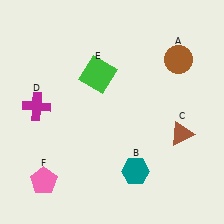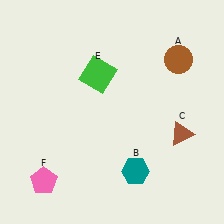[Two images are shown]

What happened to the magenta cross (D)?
The magenta cross (D) was removed in Image 2. It was in the top-left area of Image 1.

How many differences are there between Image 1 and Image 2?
There is 1 difference between the two images.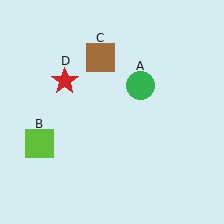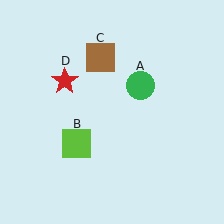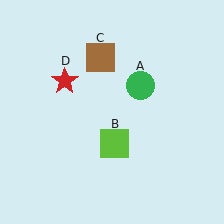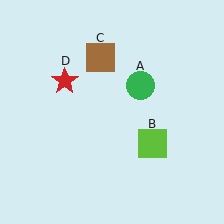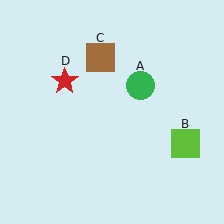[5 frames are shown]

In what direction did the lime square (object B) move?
The lime square (object B) moved right.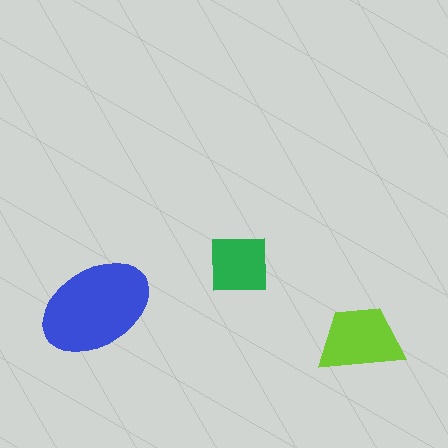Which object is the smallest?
The green square.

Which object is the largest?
The blue ellipse.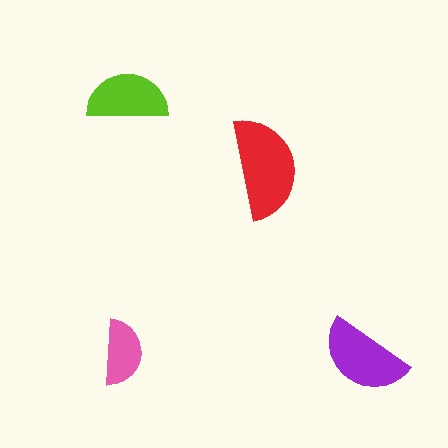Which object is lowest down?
The purple semicircle is bottommost.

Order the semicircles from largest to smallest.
the red one, the purple one, the lime one, the pink one.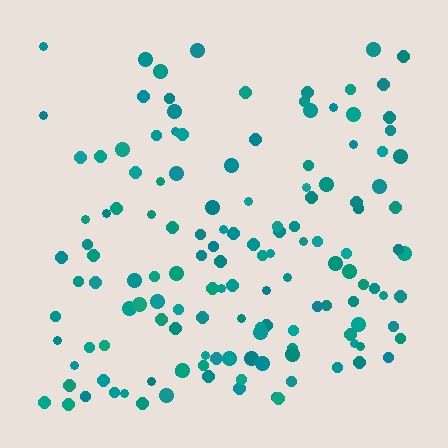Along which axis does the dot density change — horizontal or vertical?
Vertical.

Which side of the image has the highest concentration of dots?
The bottom.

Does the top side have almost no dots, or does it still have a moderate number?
Still a moderate number, just noticeably fewer than the bottom.